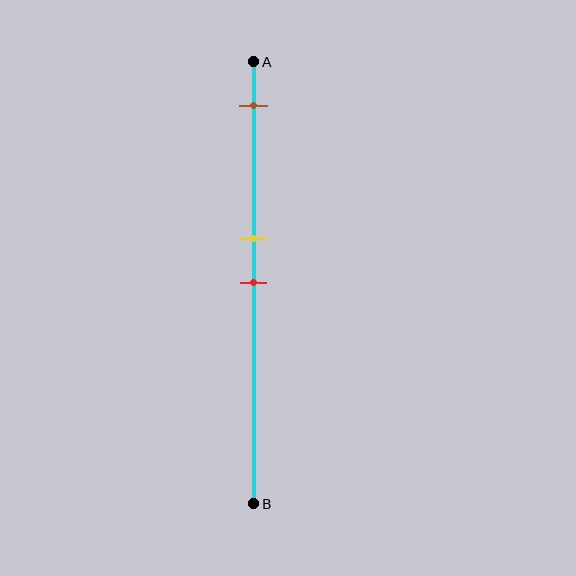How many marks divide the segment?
There are 3 marks dividing the segment.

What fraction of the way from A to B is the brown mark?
The brown mark is approximately 10% (0.1) of the way from A to B.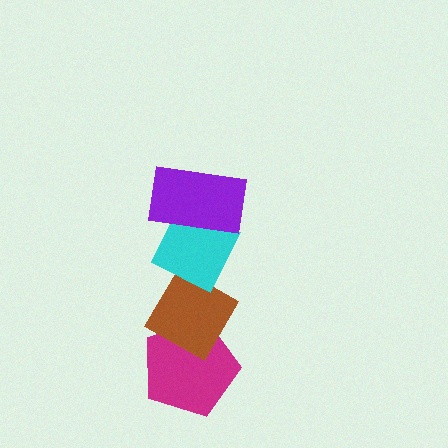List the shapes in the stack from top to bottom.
From top to bottom: the purple rectangle, the cyan diamond, the brown diamond, the magenta pentagon.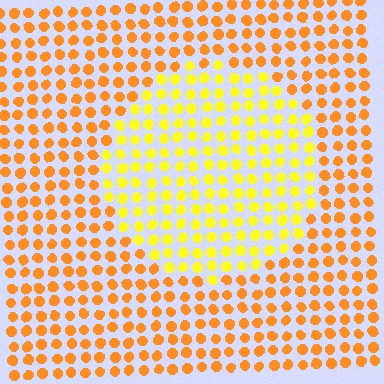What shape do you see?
I see a circle.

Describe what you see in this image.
The image is filled with small orange elements in a uniform arrangement. A circle-shaped region is visible where the elements are tinted to a slightly different hue, forming a subtle color boundary.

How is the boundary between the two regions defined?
The boundary is defined purely by a slight shift in hue (about 31 degrees). Spacing, size, and orientation are identical on both sides.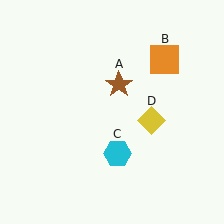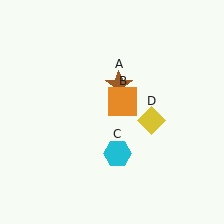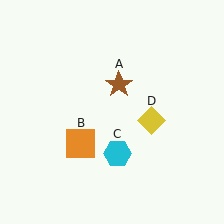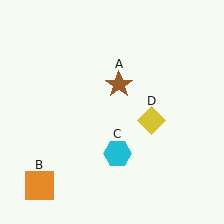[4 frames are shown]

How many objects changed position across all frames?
1 object changed position: orange square (object B).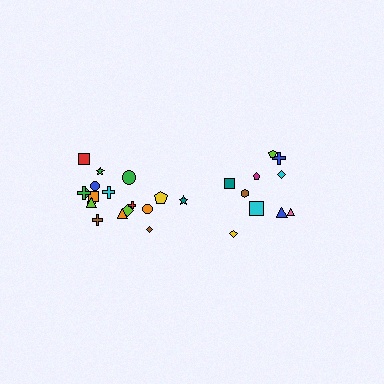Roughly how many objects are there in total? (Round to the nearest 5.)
Roughly 30 objects in total.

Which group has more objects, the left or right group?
The left group.